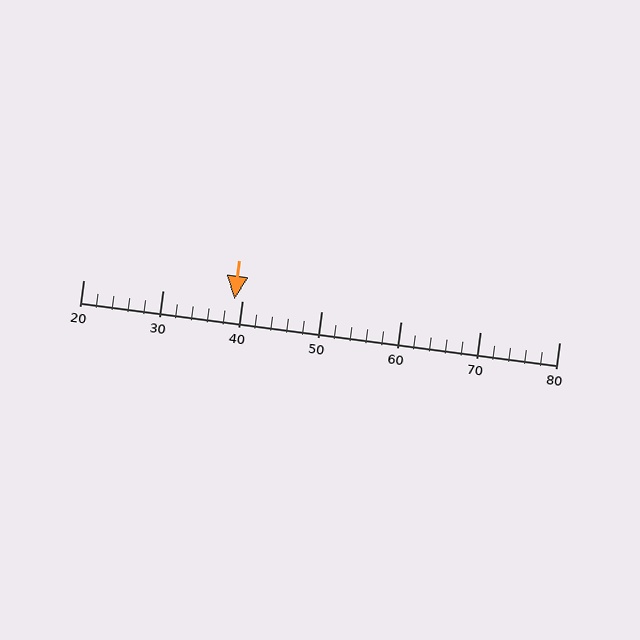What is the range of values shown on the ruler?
The ruler shows values from 20 to 80.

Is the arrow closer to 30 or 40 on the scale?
The arrow is closer to 40.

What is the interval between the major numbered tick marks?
The major tick marks are spaced 10 units apart.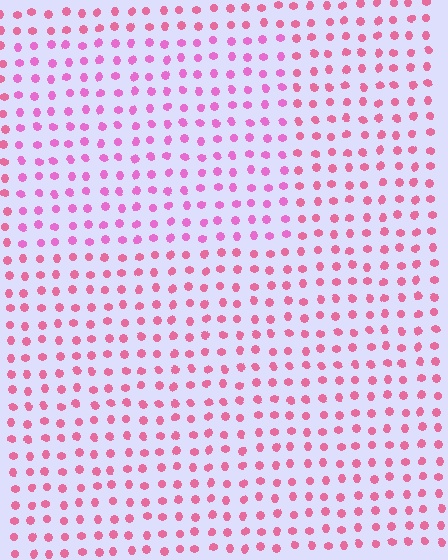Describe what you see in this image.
The image is filled with small pink elements in a uniform arrangement. A rectangle-shaped region is visible where the elements are tinted to a slightly different hue, forming a subtle color boundary.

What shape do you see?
I see a rectangle.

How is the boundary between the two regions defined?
The boundary is defined purely by a slight shift in hue (about 25 degrees). Spacing, size, and orientation are identical on both sides.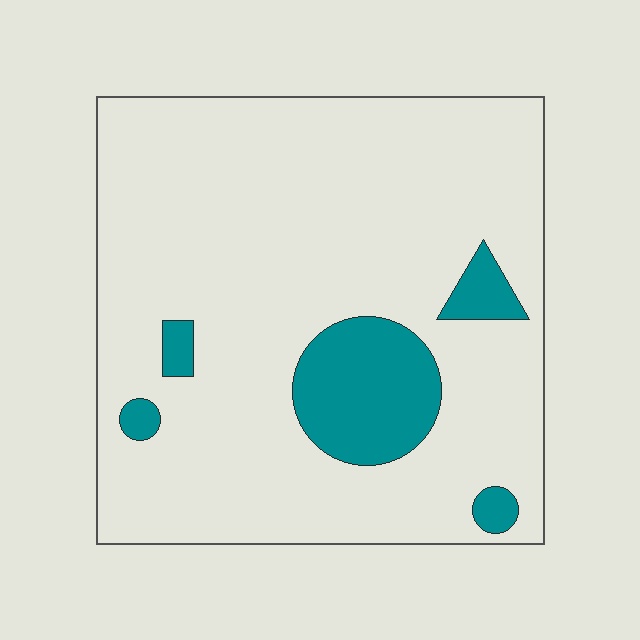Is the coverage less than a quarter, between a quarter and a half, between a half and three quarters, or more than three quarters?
Less than a quarter.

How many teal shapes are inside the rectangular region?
5.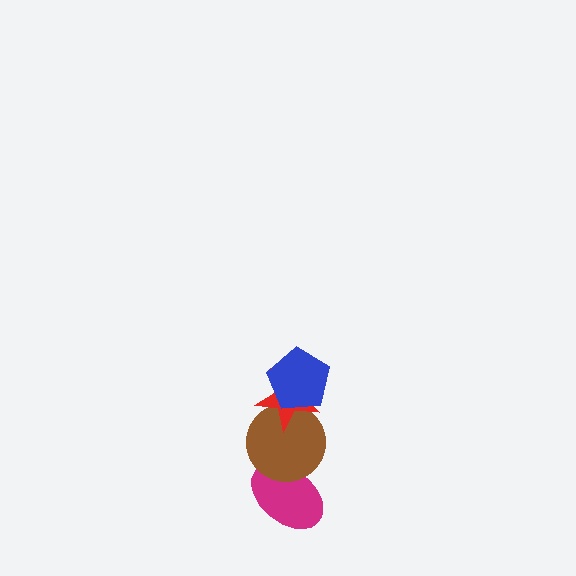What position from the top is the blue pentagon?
The blue pentagon is 1st from the top.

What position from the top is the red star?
The red star is 2nd from the top.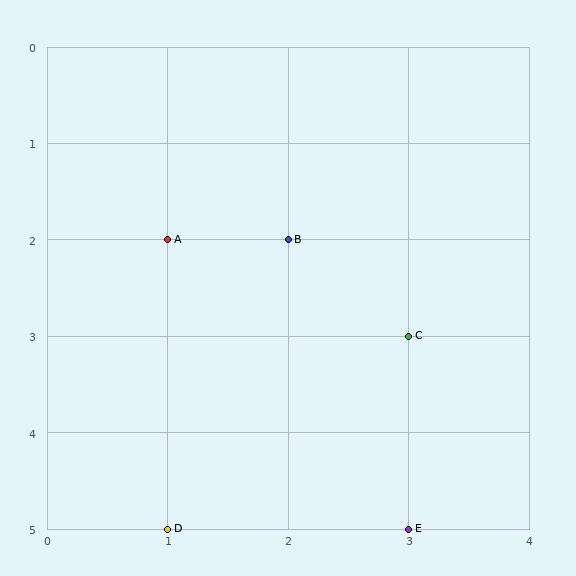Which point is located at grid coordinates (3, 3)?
Point C is at (3, 3).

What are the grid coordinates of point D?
Point D is at grid coordinates (1, 5).